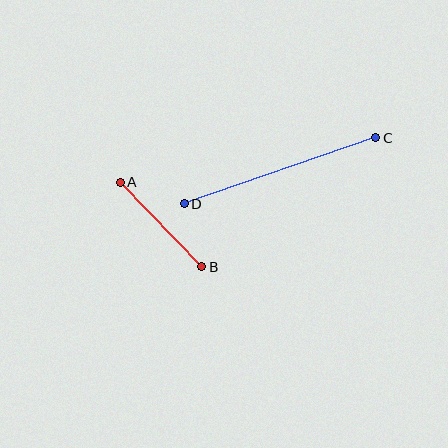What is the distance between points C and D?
The distance is approximately 202 pixels.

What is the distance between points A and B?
The distance is approximately 117 pixels.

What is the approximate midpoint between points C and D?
The midpoint is at approximately (280, 171) pixels.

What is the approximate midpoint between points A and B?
The midpoint is at approximately (161, 225) pixels.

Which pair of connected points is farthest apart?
Points C and D are farthest apart.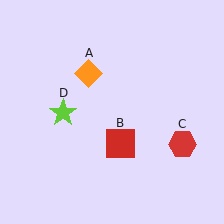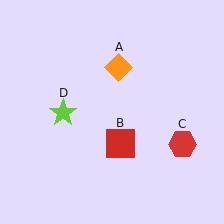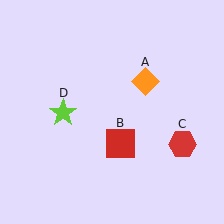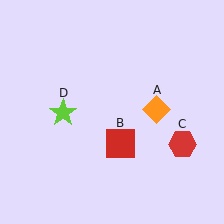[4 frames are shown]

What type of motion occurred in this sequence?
The orange diamond (object A) rotated clockwise around the center of the scene.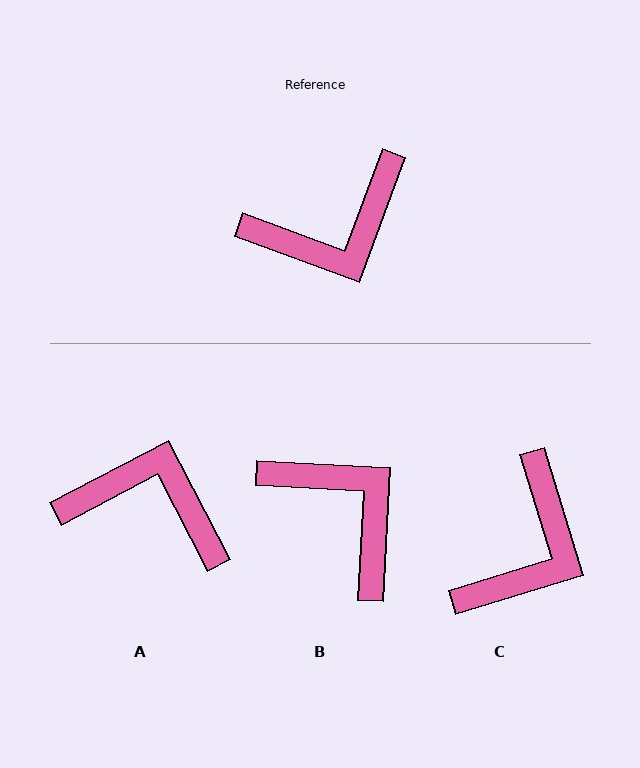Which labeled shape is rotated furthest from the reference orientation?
A, about 138 degrees away.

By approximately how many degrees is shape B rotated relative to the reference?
Approximately 107 degrees counter-clockwise.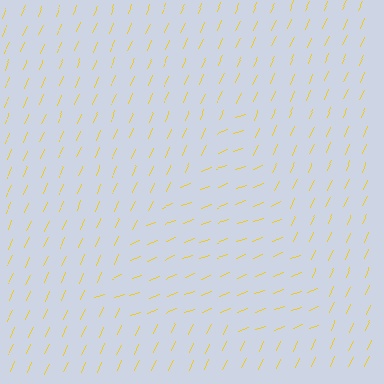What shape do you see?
I see a triangle.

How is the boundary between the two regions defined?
The boundary is defined purely by a change in line orientation (approximately 45 degrees difference). All lines are the same color and thickness.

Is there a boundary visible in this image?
Yes, there is a texture boundary formed by a change in line orientation.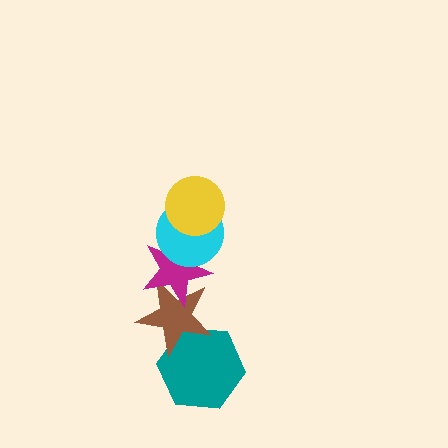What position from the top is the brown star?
The brown star is 4th from the top.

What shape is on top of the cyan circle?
The yellow circle is on top of the cyan circle.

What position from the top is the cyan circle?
The cyan circle is 2nd from the top.